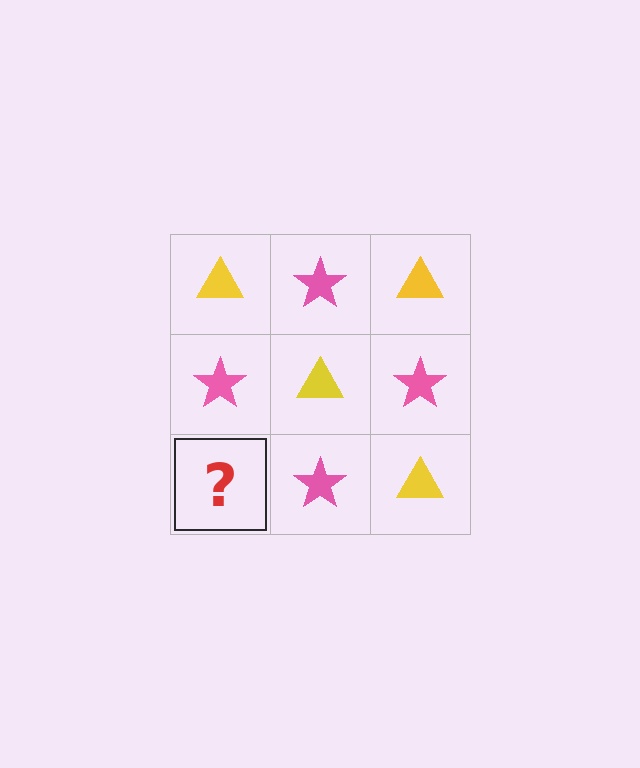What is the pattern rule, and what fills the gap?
The rule is that it alternates yellow triangle and pink star in a checkerboard pattern. The gap should be filled with a yellow triangle.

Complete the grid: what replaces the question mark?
The question mark should be replaced with a yellow triangle.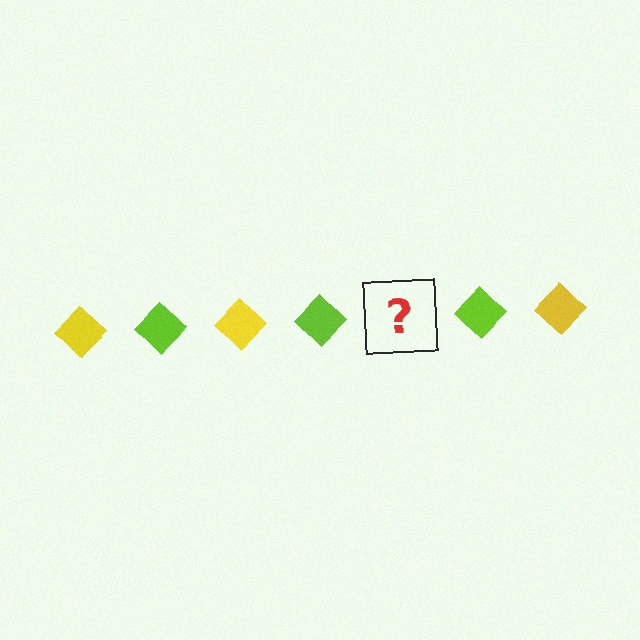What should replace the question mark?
The question mark should be replaced with a yellow diamond.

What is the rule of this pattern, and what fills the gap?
The rule is that the pattern cycles through yellow, lime diamonds. The gap should be filled with a yellow diamond.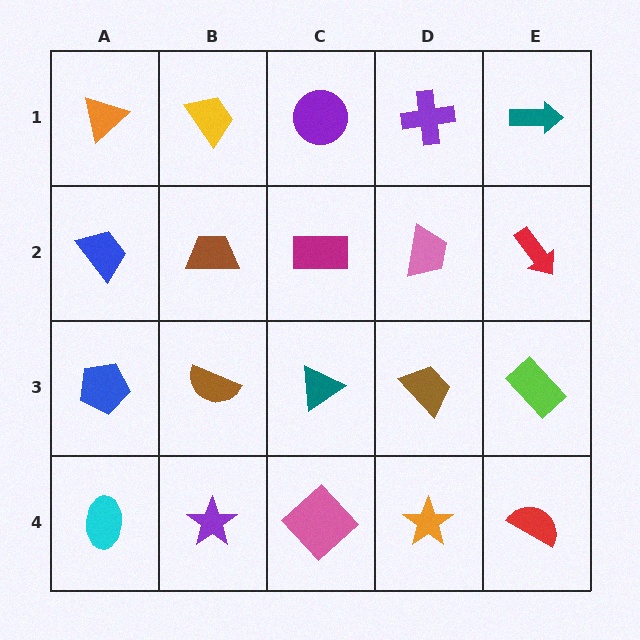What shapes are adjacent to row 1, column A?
A blue trapezoid (row 2, column A), a yellow trapezoid (row 1, column B).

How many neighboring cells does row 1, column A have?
2.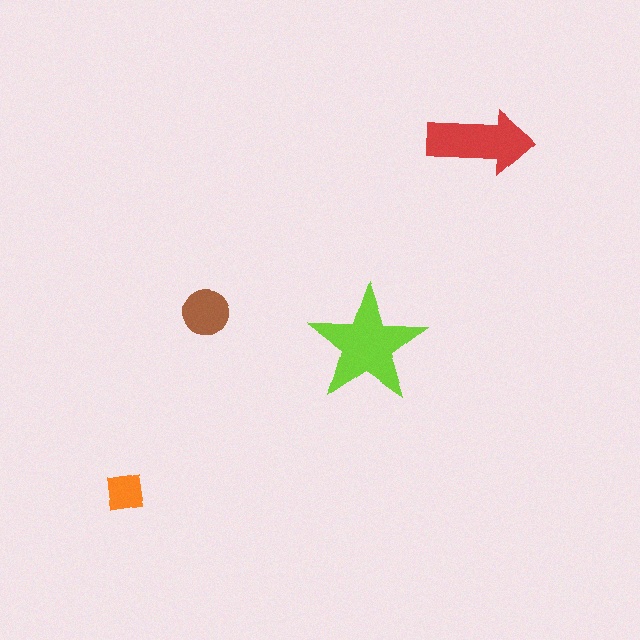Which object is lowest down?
The orange square is bottommost.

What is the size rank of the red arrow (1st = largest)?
2nd.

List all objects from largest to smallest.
The lime star, the red arrow, the brown circle, the orange square.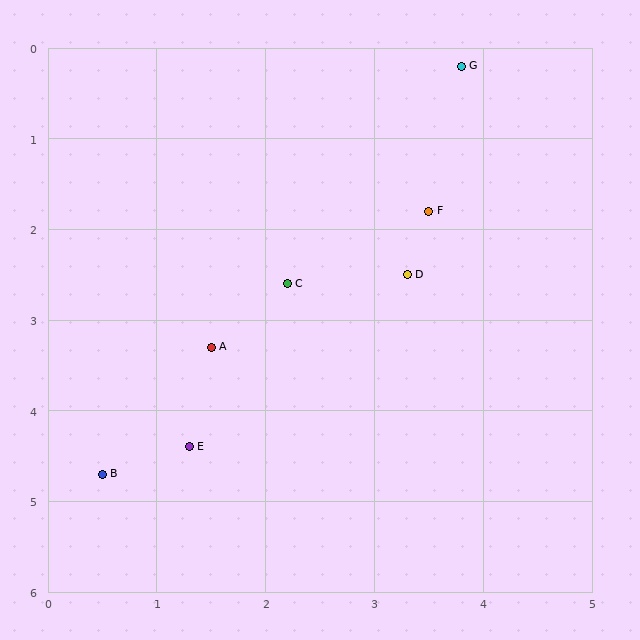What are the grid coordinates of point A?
Point A is at approximately (1.5, 3.3).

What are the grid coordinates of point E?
Point E is at approximately (1.3, 4.4).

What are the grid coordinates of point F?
Point F is at approximately (3.5, 1.8).